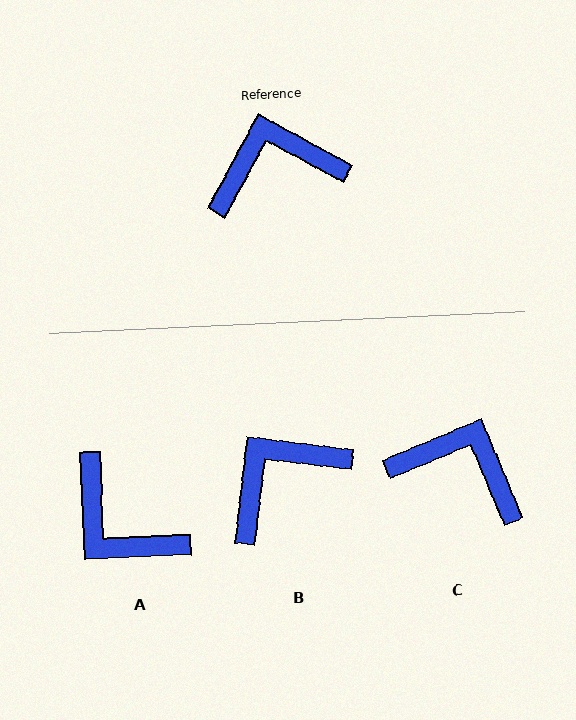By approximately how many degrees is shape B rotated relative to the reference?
Approximately 22 degrees counter-clockwise.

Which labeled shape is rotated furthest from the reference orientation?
A, about 121 degrees away.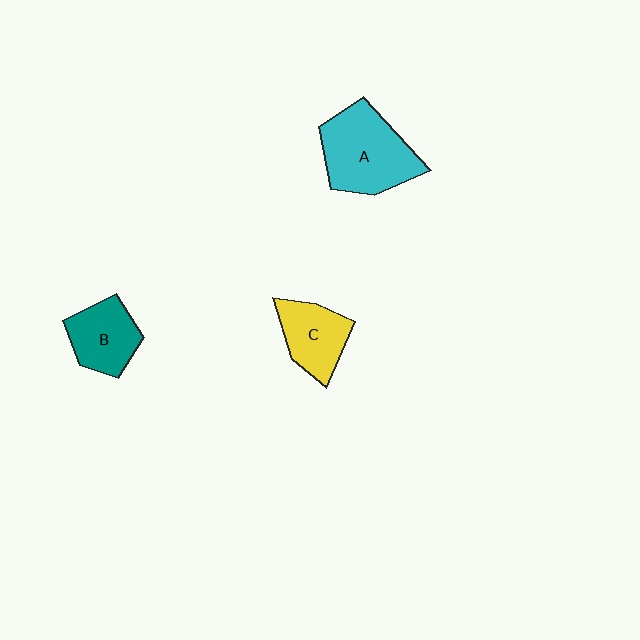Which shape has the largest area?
Shape A (cyan).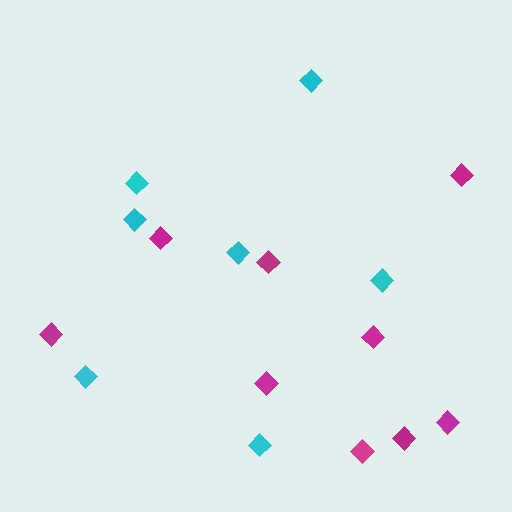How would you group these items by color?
There are 2 groups: one group of magenta diamonds (9) and one group of cyan diamonds (7).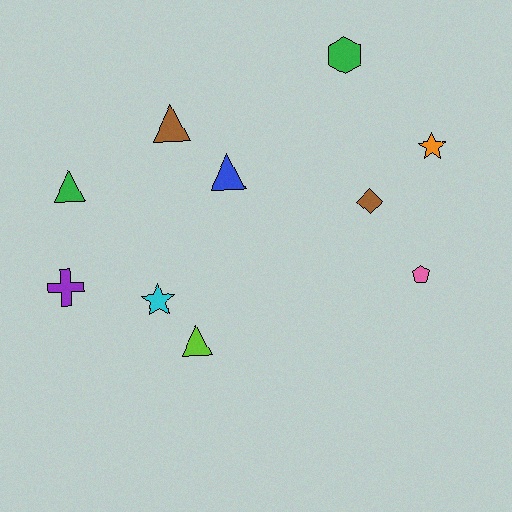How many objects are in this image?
There are 10 objects.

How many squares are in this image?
There are no squares.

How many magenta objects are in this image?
There are no magenta objects.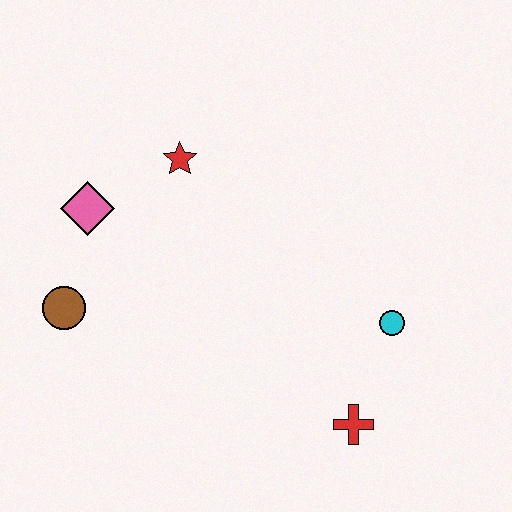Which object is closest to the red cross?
The cyan circle is closest to the red cross.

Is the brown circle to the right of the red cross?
No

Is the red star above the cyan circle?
Yes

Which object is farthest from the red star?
The red cross is farthest from the red star.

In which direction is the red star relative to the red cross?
The red star is above the red cross.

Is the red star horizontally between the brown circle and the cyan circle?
Yes